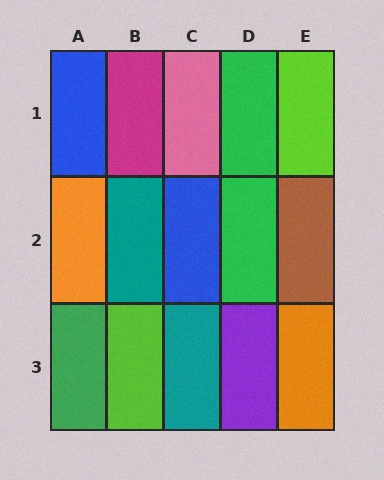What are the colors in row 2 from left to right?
Orange, teal, blue, green, brown.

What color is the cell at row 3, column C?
Teal.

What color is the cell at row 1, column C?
Pink.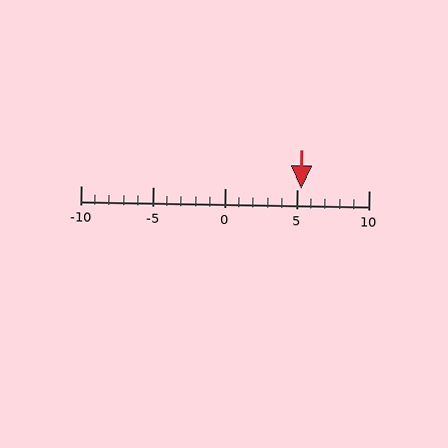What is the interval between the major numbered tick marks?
The major tick marks are spaced 5 units apart.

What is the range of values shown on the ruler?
The ruler shows values from -10 to 10.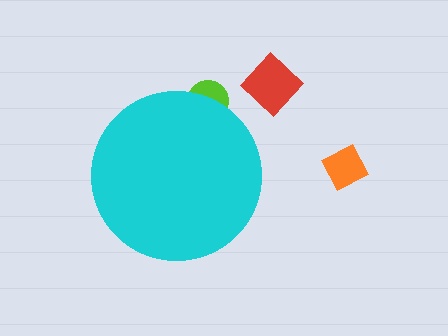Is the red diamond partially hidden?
No, the red diamond is fully visible.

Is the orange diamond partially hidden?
No, the orange diamond is fully visible.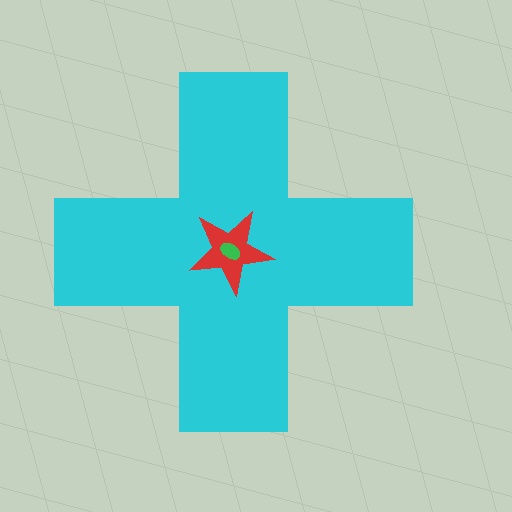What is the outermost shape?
The cyan cross.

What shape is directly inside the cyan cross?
The red star.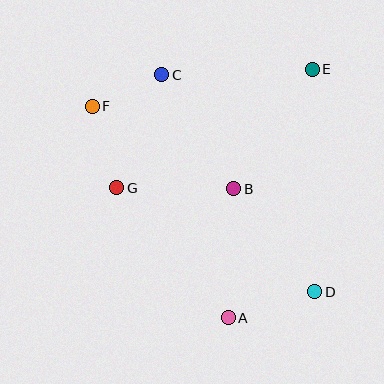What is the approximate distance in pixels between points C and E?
The distance between C and E is approximately 151 pixels.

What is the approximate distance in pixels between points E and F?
The distance between E and F is approximately 223 pixels.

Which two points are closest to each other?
Points C and F are closest to each other.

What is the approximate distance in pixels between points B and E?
The distance between B and E is approximately 143 pixels.